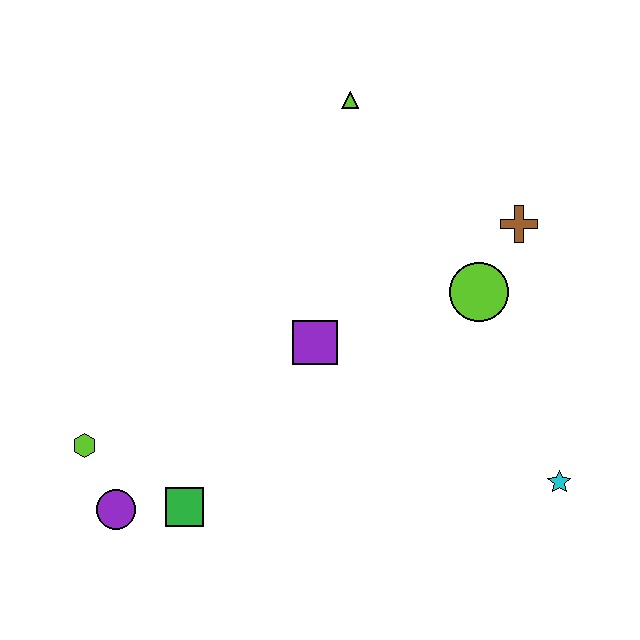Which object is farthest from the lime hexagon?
The brown cross is farthest from the lime hexagon.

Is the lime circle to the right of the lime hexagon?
Yes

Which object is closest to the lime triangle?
The brown cross is closest to the lime triangle.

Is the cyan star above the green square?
Yes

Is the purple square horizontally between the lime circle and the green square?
Yes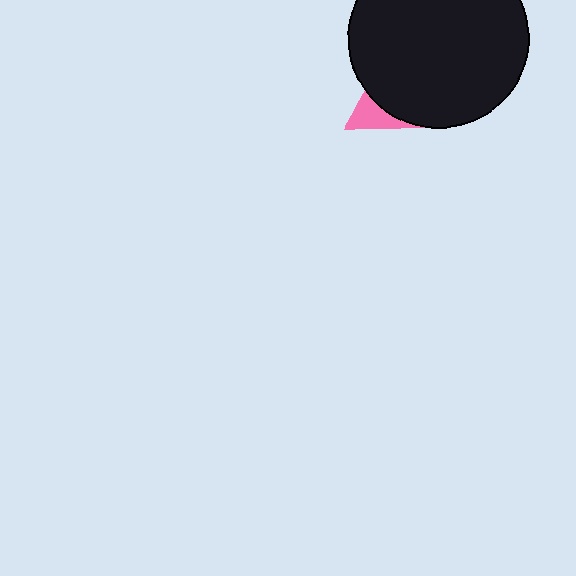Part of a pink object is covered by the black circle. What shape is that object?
It is a triangle.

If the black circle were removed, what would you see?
You would see the complete pink triangle.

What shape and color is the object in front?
The object in front is a black circle.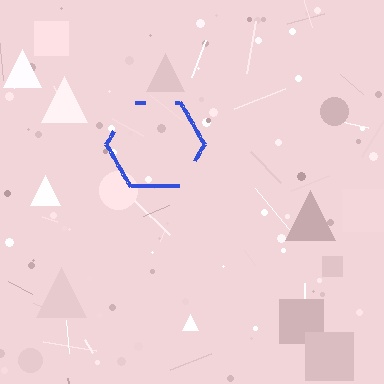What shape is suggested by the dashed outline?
The dashed outline suggests a hexagon.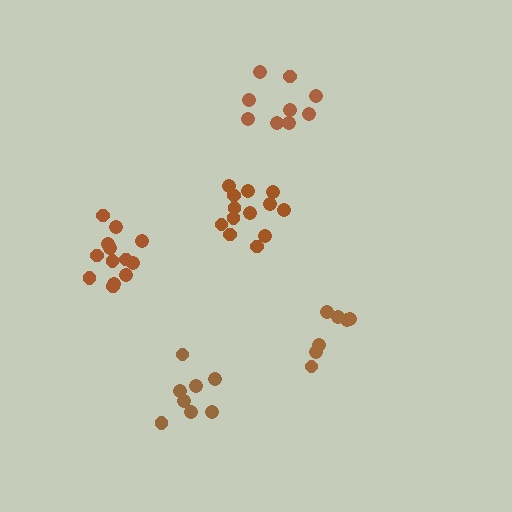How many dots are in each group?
Group 1: 13 dots, Group 2: 8 dots, Group 3: 7 dots, Group 4: 13 dots, Group 5: 9 dots (50 total).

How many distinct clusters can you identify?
There are 5 distinct clusters.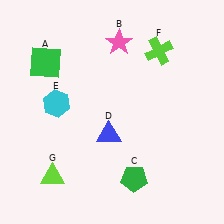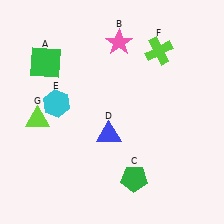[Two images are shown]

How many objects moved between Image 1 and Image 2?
1 object moved between the two images.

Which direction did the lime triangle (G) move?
The lime triangle (G) moved up.